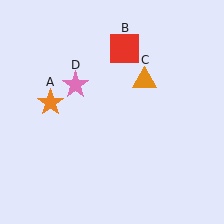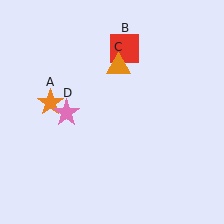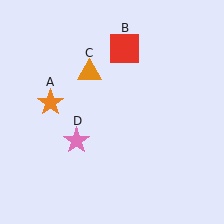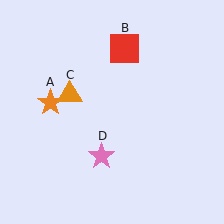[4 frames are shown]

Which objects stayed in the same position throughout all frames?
Orange star (object A) and red square (object B) remained stationary.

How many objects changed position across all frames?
2 objects changed position: orange triangle (object C), pink star (object D).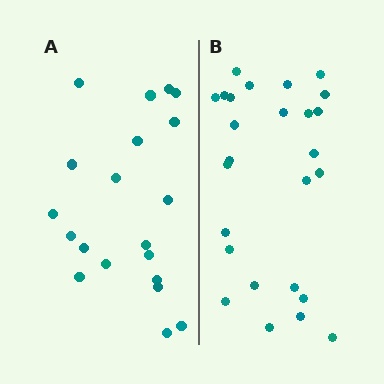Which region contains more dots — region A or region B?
Region B (the right region) has more dots.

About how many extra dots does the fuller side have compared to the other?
Region B has about 6 more dots than region A.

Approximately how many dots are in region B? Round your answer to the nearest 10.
About 30 dots. (The exact count is 26, which rounds to 30.)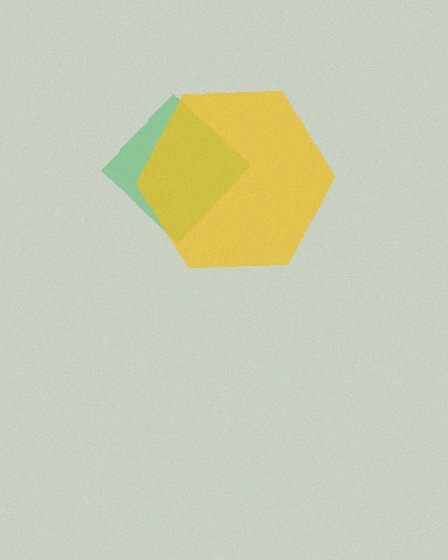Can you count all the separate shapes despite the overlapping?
Yes, there are 2 separate shapes.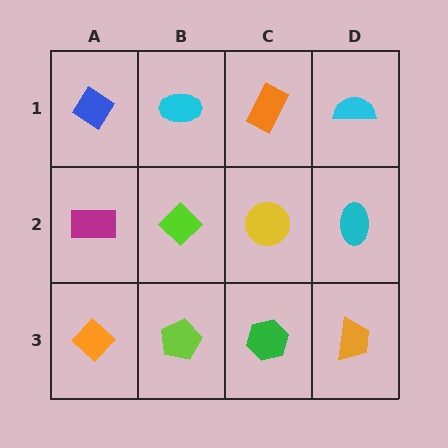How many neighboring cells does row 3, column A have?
2.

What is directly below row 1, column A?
A magenta rectangle.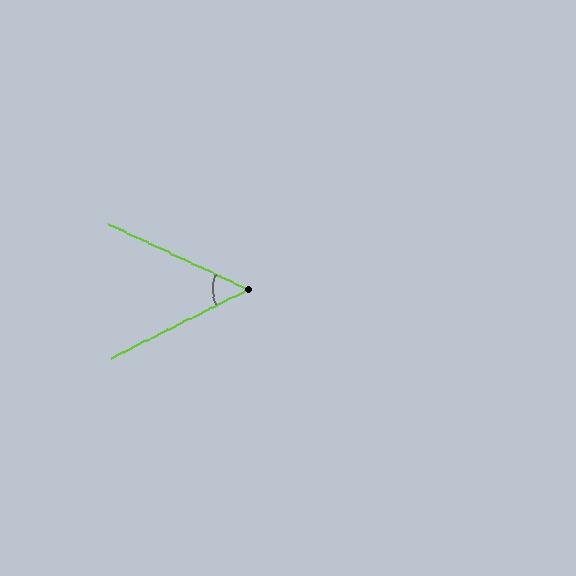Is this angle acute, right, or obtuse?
It is acute.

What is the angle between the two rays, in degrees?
Approximately 52 degrees.